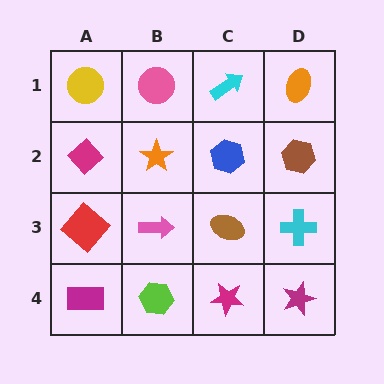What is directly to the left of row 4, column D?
A magenta star.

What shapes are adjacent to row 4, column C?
A brown ellipse (row 3, column C), a lime hexagon (row 4, column B), a magenta star (row 4, column D).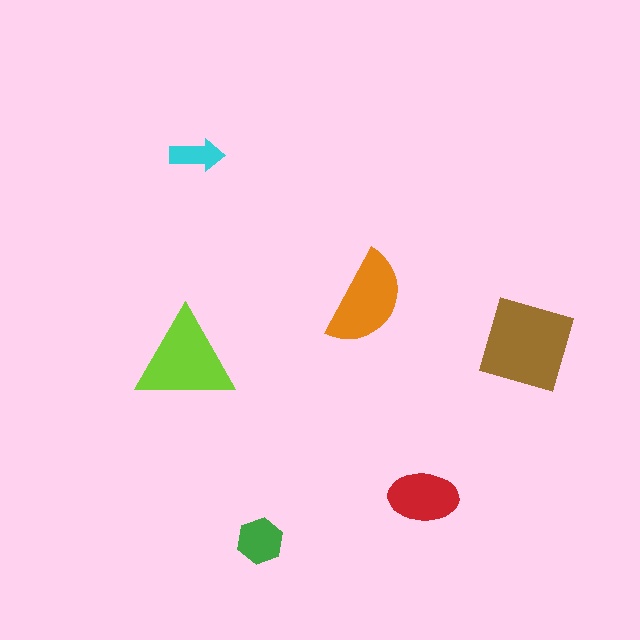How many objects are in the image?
There are 6 objects in the image.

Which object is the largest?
The brown diamond.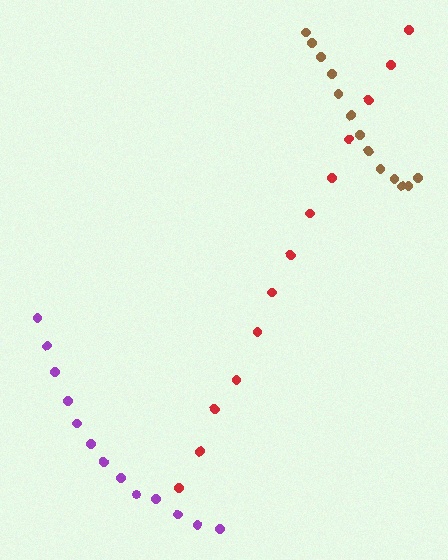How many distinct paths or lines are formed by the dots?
There are 3 distinct paths.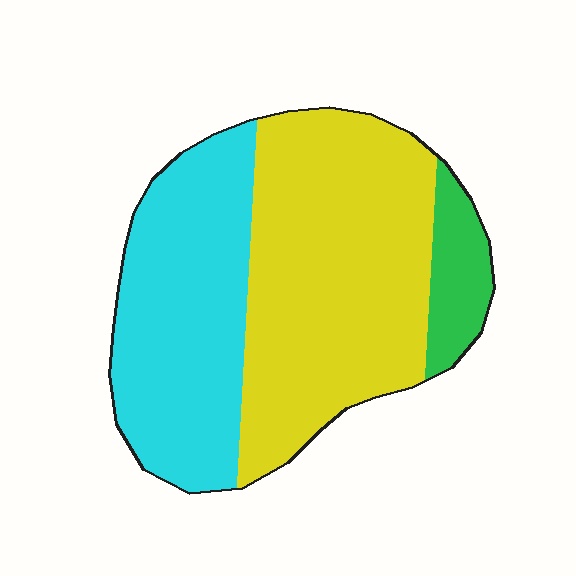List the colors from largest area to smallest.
From largest to smallest: yellow, cyan, green.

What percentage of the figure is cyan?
Cyan covers 38% of the figure.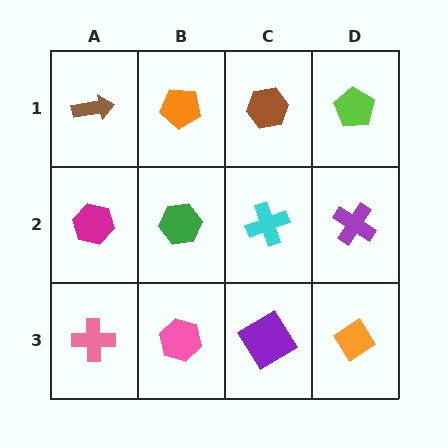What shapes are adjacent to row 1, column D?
A purple cross (row 2, column D), a brown hexagon (row 1, column C).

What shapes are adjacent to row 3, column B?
A green hexagon (row 2, column B), a pink cross (row 3, column A), a purple diamond (row 3, column C).